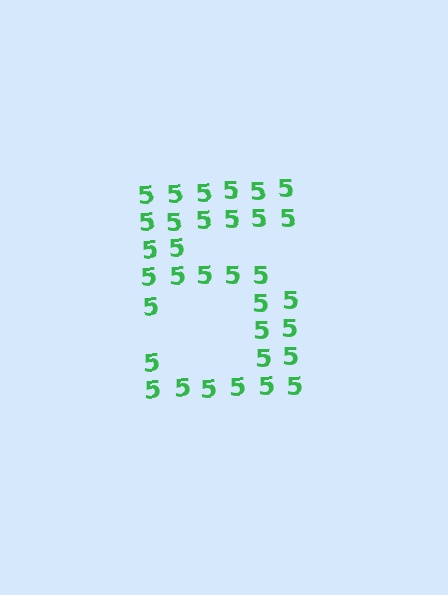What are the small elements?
The small elements are digit 5's.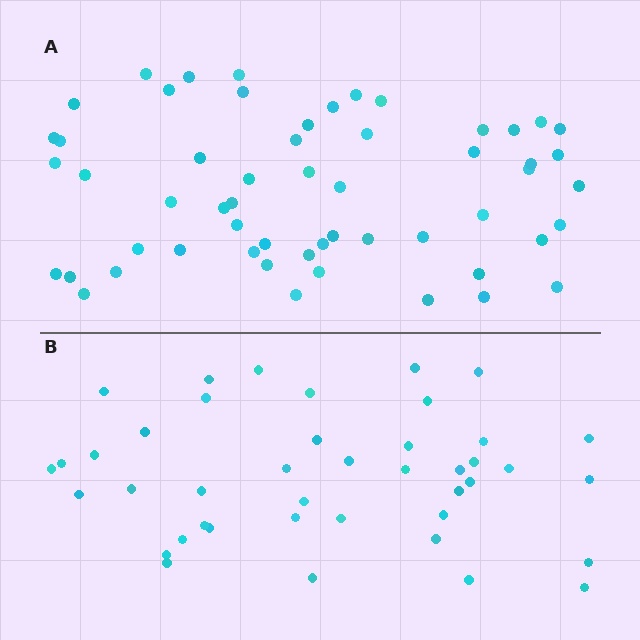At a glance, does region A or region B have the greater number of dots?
Region A (the top region) has more dots.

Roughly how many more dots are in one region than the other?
Region A has approximately 15 more dots than region B.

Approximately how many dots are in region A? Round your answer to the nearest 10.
About 60 dots. (The exact count is 56, which rounds to 60.)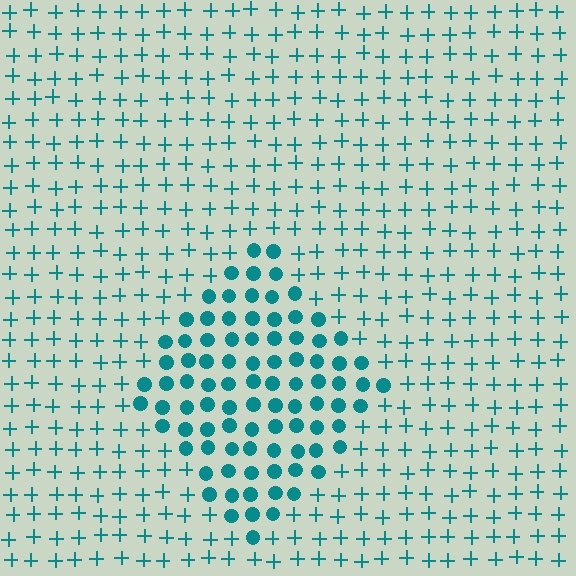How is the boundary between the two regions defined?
The boundary is defined by a change in element shape: circles inside vs. plus signs outside. All elements share the same color and spacing.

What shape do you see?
I see a diamond.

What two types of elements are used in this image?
The image uses circles inside the diamond region and plus signs outside it.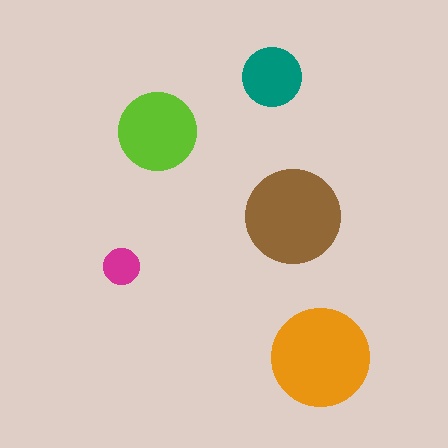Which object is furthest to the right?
The orange circle is rightmost.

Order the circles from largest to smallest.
the orange one, the brown one, the lime one, the teal one, the magenta one.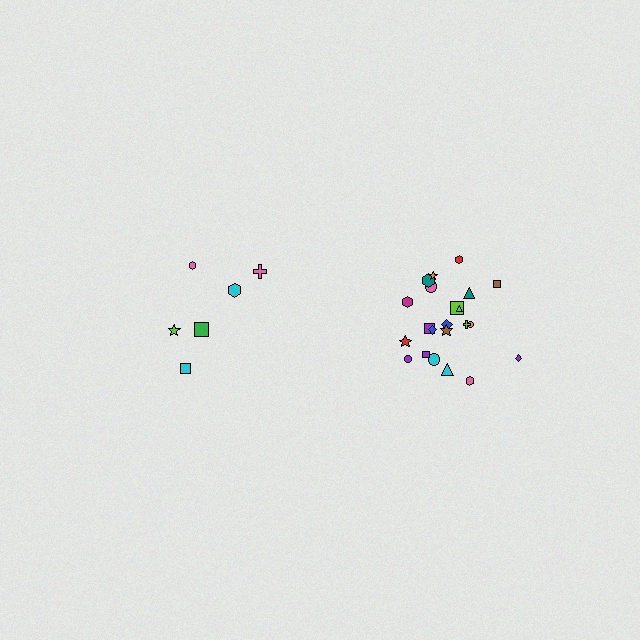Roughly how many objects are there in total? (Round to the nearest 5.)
Roughly 30 objects in total.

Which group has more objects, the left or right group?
The right group.